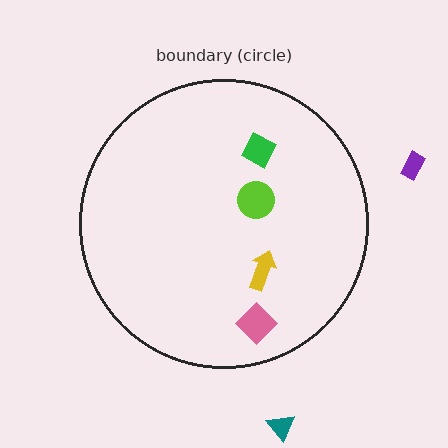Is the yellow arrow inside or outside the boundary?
Inside.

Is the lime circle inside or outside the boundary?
Inside.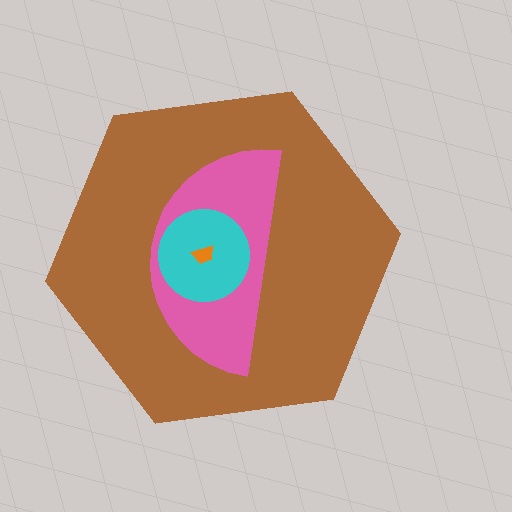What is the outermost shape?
The brown hexagon.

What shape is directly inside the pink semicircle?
The cyan circle.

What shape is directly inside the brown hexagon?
The pink semicircle.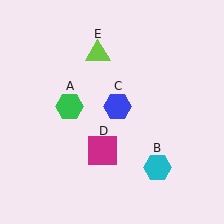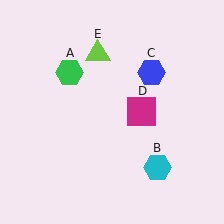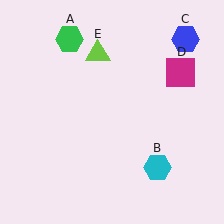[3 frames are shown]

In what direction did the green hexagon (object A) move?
The green hexagon (object A) moved up.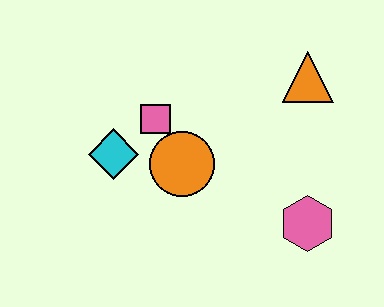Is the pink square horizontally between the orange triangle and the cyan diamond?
Yes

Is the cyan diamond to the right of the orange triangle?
No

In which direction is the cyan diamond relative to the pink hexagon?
The cyan diamond is to the left of the pink hexagon.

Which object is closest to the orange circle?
The pink square is closest to the orange circle.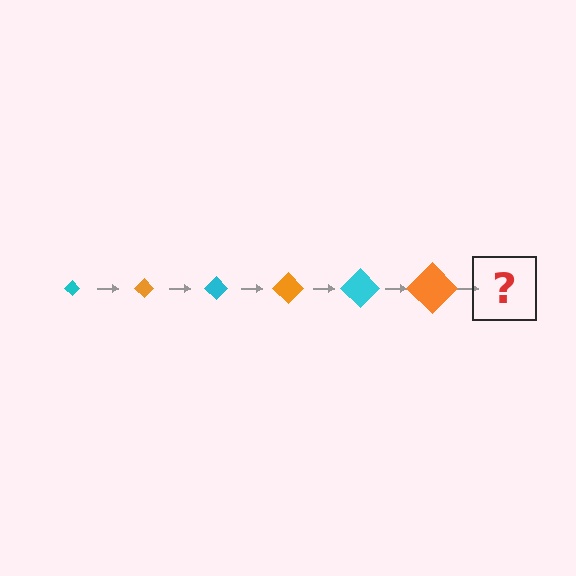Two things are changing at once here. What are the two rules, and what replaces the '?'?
The two rules are that the diamond grows larger each step and the color cycles through cyan and orange. The '?' should be a cyan diamond, larger than the previous one.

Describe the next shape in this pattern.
It should be a cyan diamond, larger than the previous one.